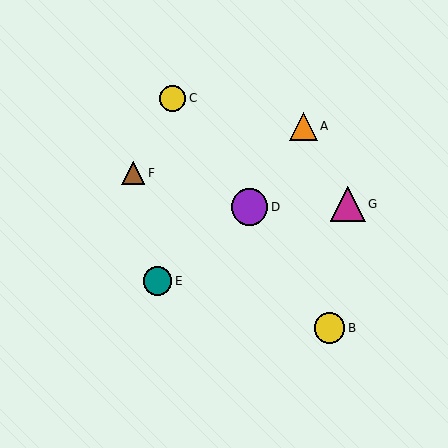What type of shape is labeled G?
Shape G is a magenta triangle.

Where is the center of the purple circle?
The center of the purple circle is at (250, 207).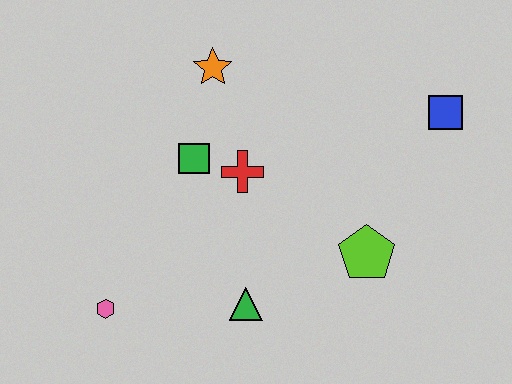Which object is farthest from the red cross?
The blue square is farthest from the red cross.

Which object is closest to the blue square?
The lime pentagon is closest to the blue square.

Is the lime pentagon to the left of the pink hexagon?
No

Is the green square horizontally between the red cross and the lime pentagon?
No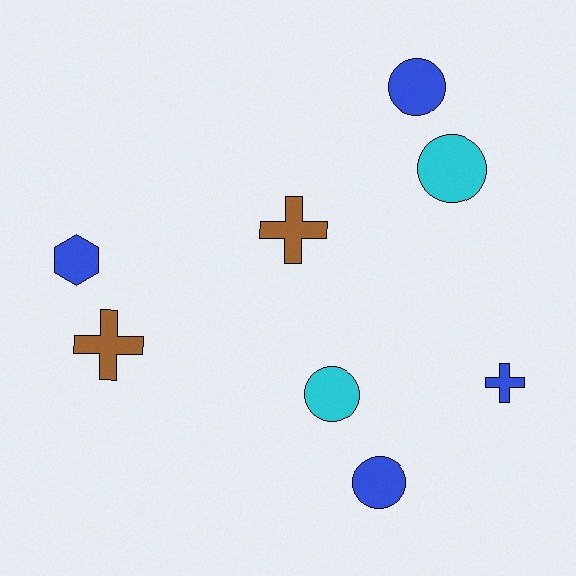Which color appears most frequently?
Blue, with 4 objects.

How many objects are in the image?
There are 8 objects.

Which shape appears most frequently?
Circle, with 4 objects.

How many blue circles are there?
There are 2 blue circles.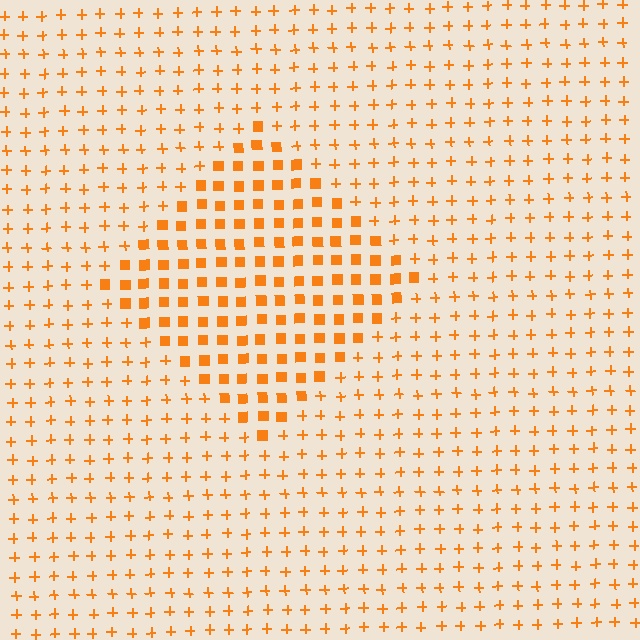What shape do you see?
I see a diamond.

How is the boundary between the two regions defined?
The boundary is defined by a change in element shape: squares inside vs. plus signs outside. All elements share the same color and spacing.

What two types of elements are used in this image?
The image uses squares inside the diamond region and plus signs outside it.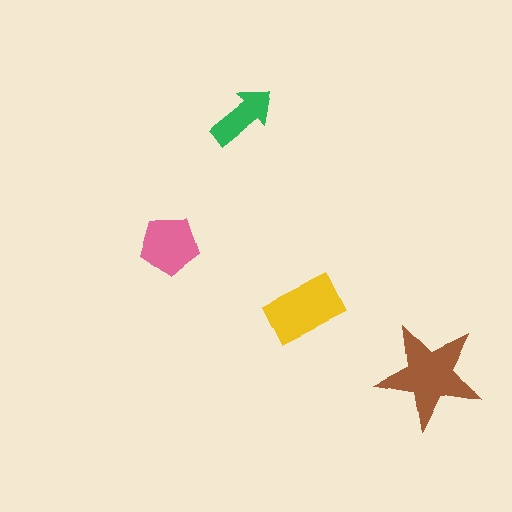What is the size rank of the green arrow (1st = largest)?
4th.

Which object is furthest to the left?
The pink pentagon is leftmost.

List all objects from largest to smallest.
The brown star, the yellow rectangle, the pink pentagon, the green arrow.